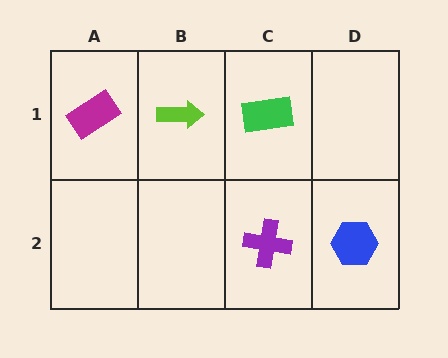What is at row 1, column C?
A green rectangle.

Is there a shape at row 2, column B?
No, that cell is empty.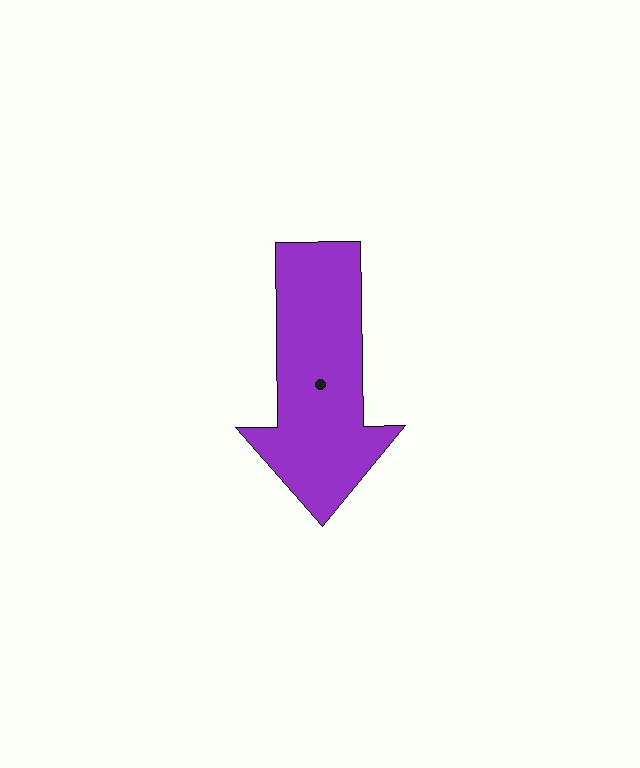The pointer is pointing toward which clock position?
Roughly 6 o'clock.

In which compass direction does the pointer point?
South.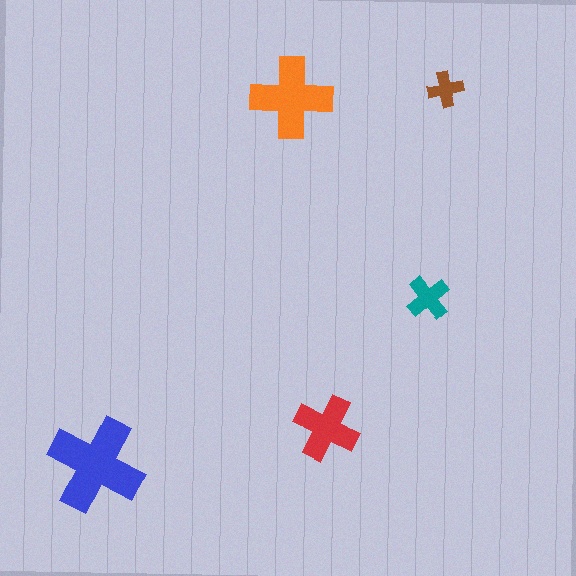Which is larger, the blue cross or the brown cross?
The blue one.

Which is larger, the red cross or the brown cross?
The red one.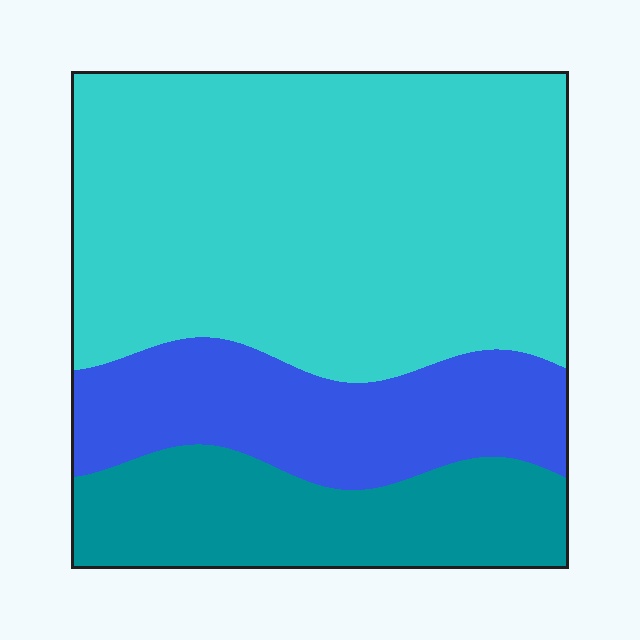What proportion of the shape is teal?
Teal covers 21% of the shape.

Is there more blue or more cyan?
Cyan.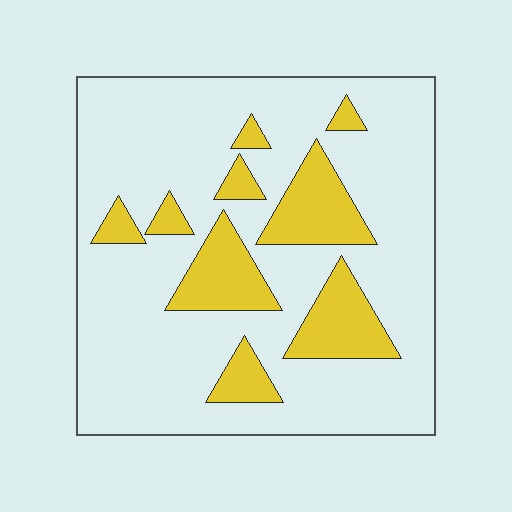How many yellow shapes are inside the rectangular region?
9.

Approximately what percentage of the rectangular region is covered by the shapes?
Approximately 20%.